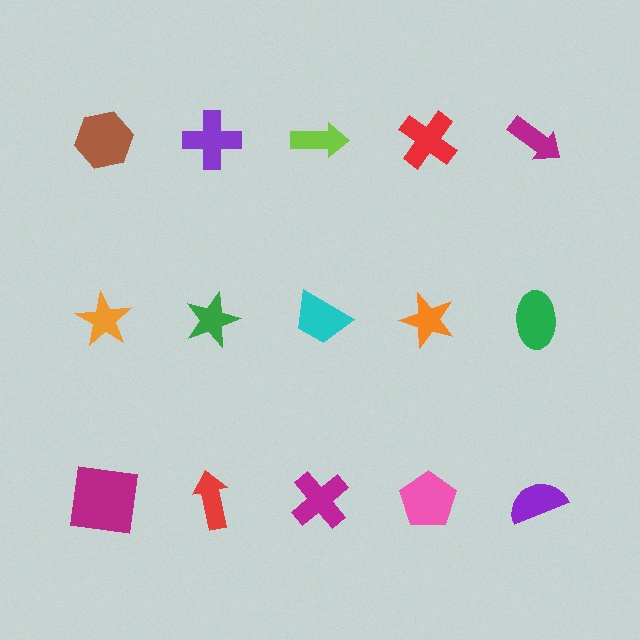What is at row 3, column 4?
A pink pentagon.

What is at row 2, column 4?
An orange star.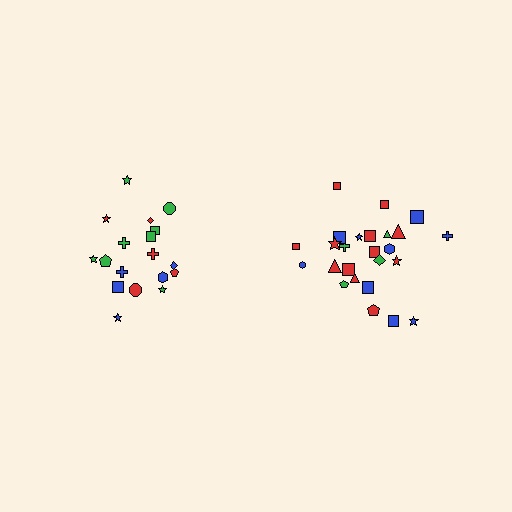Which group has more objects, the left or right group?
The right group.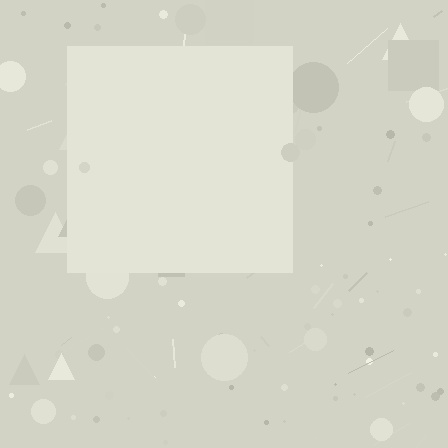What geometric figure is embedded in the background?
A square is embedded in the background.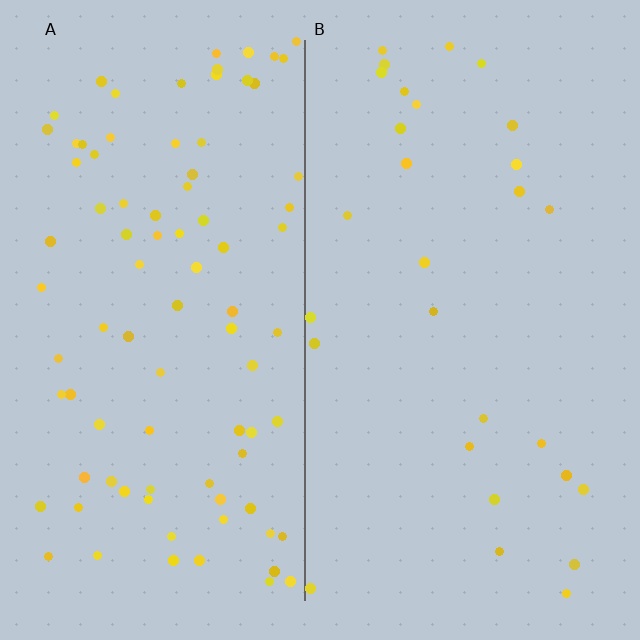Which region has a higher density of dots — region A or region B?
A (the left).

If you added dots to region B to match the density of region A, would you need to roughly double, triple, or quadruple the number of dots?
Approximately triple.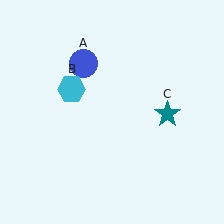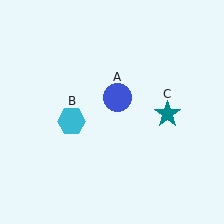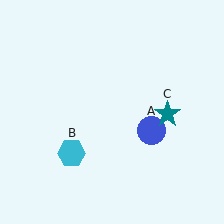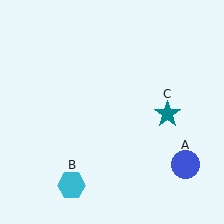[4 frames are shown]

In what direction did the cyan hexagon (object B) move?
The cyan hexagon (object B) moved down.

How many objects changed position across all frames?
2 objects changed position: blue circle (object A), cyan hexagon (object B).